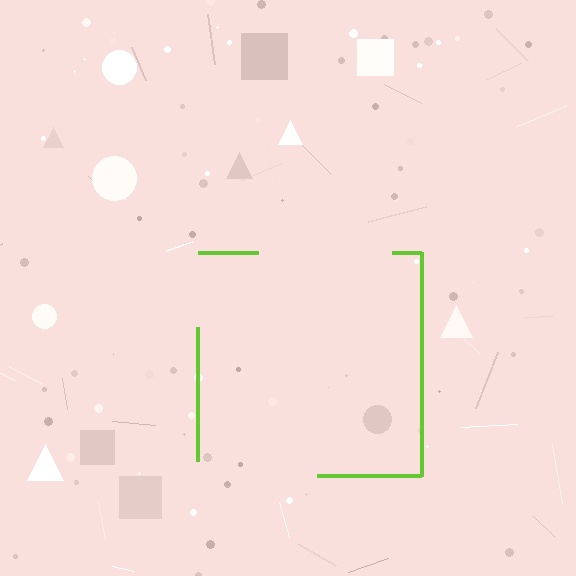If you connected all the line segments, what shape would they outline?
They would outline a square.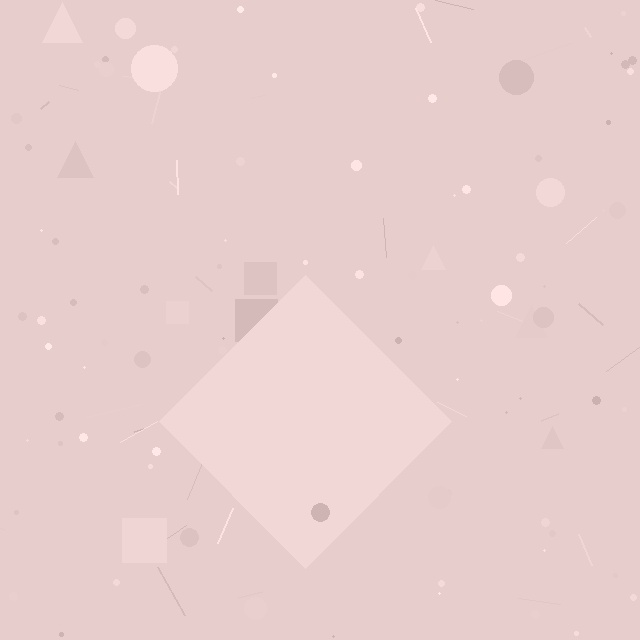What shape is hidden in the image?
A diamond is hidden in the image.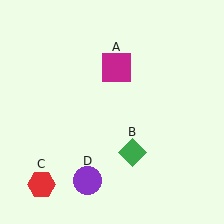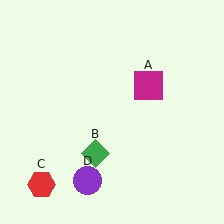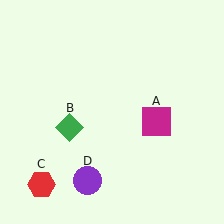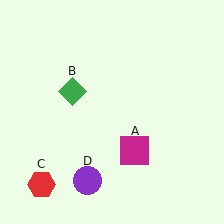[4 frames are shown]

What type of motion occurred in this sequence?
The magenta square (object A), green diamond (object B) rotated clockwise around the center of the scene.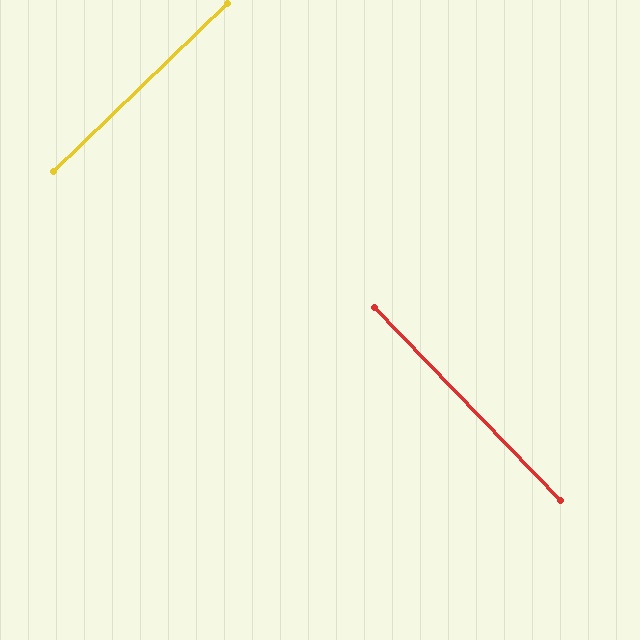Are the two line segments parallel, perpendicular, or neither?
Perpendicular — they meet at approximately 90°.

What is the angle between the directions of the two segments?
Approximately 90 degrees.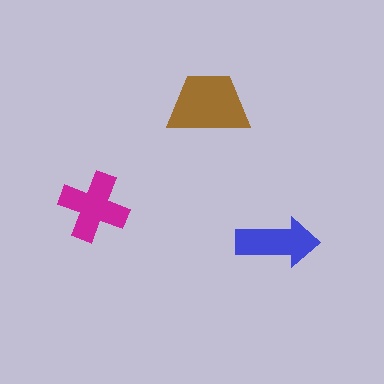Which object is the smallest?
The blue arrow.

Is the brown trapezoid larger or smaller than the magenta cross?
Larger.